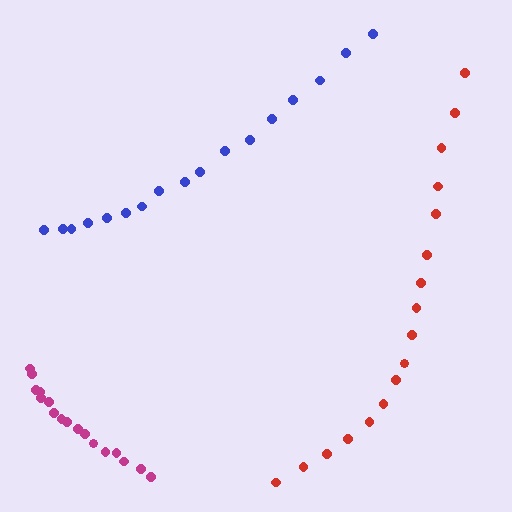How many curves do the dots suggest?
There are 3 distinct paths.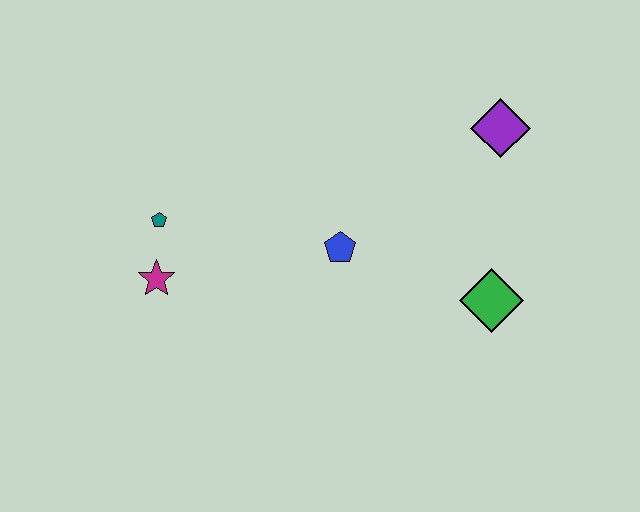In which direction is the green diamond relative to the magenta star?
The green diamond is to the right of the magenta star.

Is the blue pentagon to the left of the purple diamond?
Yes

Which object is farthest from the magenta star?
The purple diamond is farthest from the magenta star.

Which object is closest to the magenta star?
The teal pentagon is closest to the magenta star.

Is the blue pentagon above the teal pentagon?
No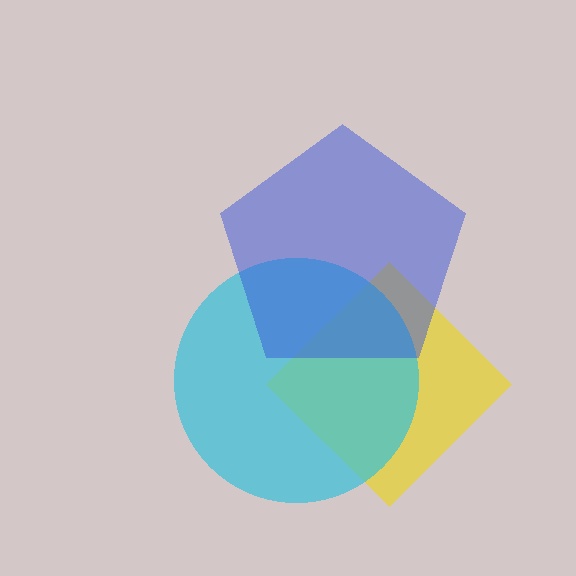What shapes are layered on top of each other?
The layered shapes are: a yellow diamond, a cyan circle, a blue pentagon.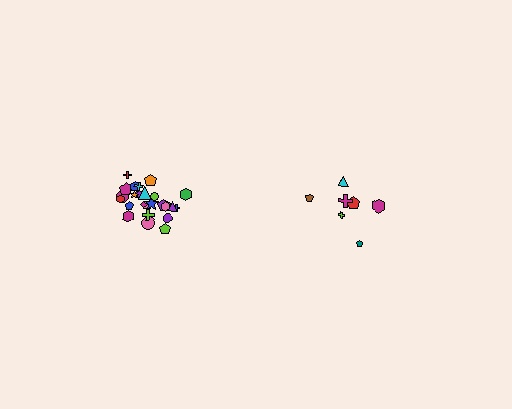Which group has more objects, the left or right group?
The left group.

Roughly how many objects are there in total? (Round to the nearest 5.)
Roughly 30 objects in total.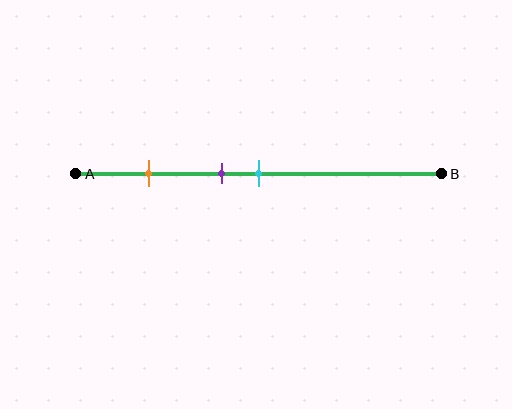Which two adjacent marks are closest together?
The purple and cyan marks are the closest adjacent pair.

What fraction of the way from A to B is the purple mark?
The purple mark is approximately 40% (0.4) of the way from A to B.